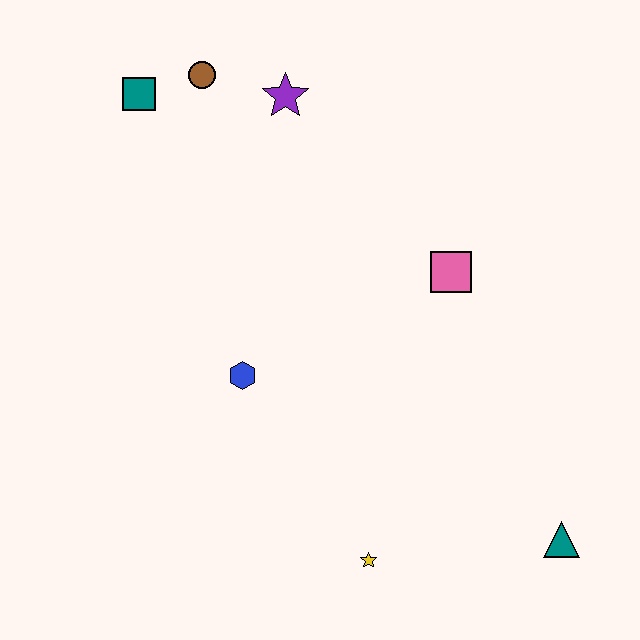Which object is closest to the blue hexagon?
The yellow star is closest to the blue hexagon.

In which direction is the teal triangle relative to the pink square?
The teal triangle is below the pink square.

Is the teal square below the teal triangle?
No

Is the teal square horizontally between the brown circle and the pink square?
No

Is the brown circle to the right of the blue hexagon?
No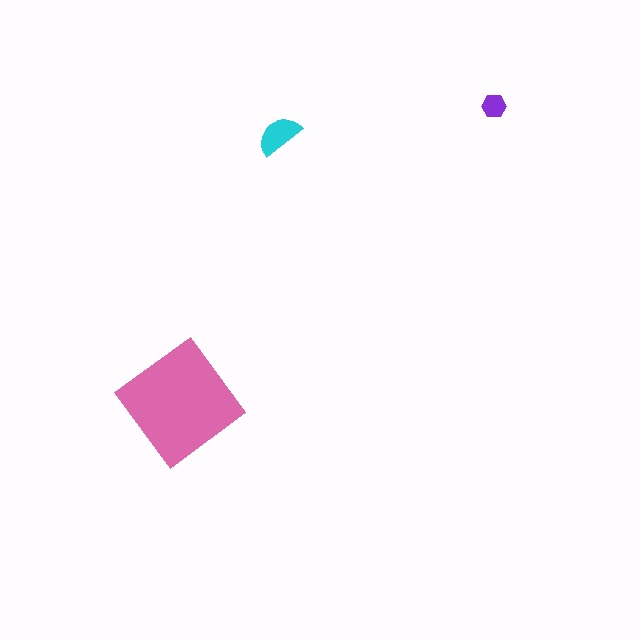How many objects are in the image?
There are 3 objects in the image.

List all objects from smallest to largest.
The purple hexagon, the cyan semicircle, the pink diamond.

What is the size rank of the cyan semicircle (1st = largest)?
2nd.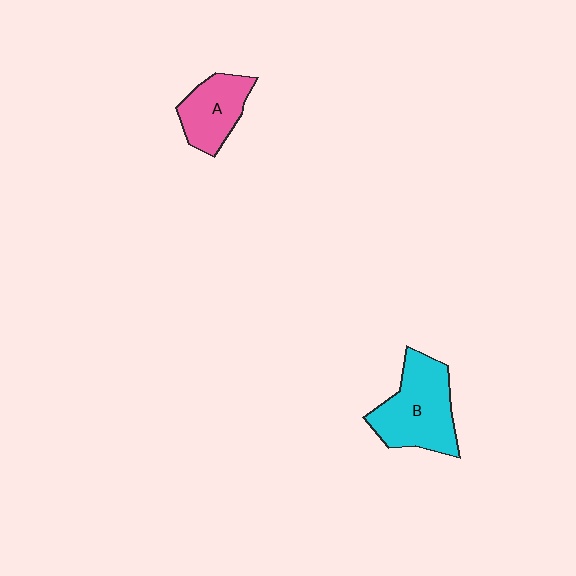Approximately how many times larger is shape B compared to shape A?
Approximately 1.5 times.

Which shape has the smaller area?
Shape A (pink).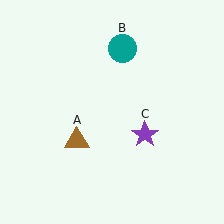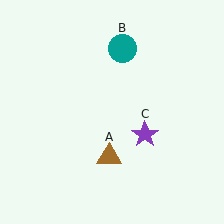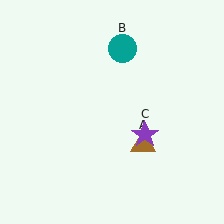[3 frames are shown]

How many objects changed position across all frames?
1 object changed position: brown triangle (object A).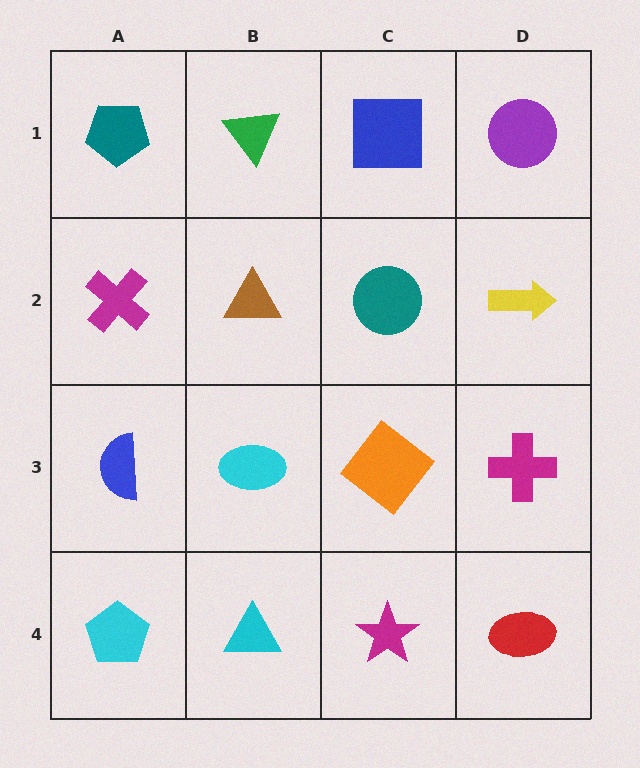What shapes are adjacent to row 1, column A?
A magenta cross (row 2, column A), a green triangle (row 1, column B).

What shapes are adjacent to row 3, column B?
A brown triangle (row 2, column B), a cyan triangle (row 4, column B), a blue semicircle (row 3, column A), an orange diamond (row 3, column C).